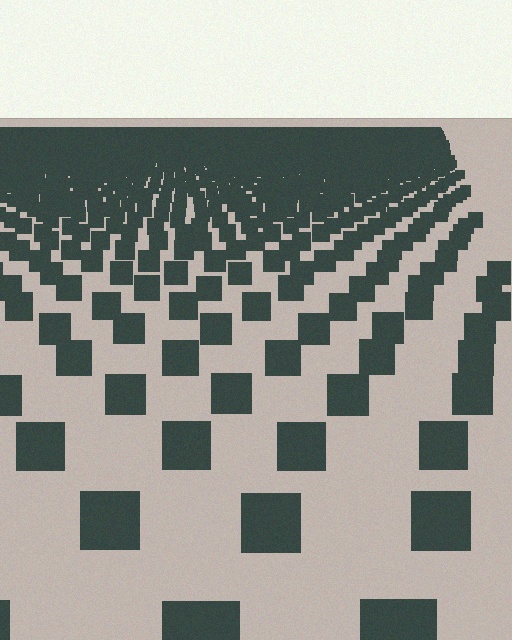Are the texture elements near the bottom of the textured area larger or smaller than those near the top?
Larger. Near the bottom, elements are closer to the viewer and appear at a bigger on-screen size.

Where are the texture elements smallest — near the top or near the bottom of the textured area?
Near the top.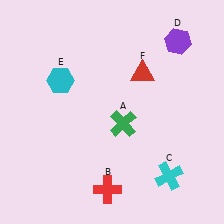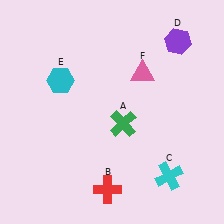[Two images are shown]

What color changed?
The triangle (F) changed from red in Image 1 to pink in Image 2.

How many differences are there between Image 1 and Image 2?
There is 1 difference between the two images.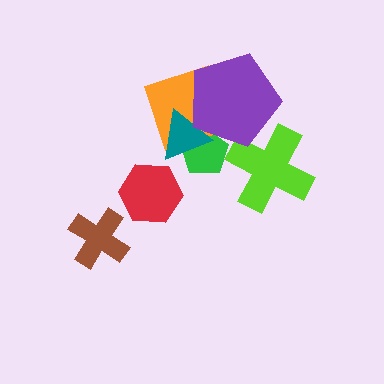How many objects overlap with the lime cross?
1 object overlaps with the lime cross.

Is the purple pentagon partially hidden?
No, no other shape covers it.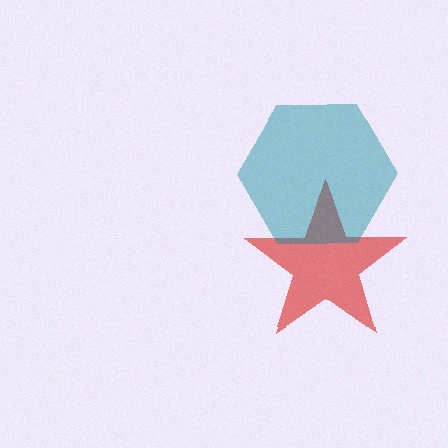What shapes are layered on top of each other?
The layered shapes are: a red star, a teal hexagon.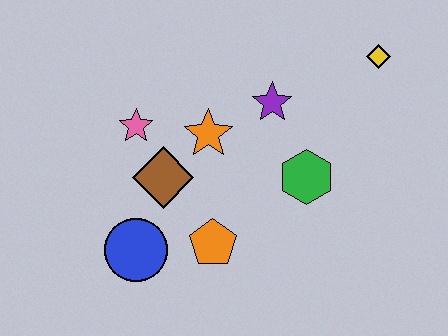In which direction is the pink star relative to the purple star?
The pink star is to the left of the purple star.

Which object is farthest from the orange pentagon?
The yellow diamond is farthest from the orange pentagon.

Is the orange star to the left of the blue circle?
No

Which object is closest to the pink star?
The brown diamond is closest to the pink star.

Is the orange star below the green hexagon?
No